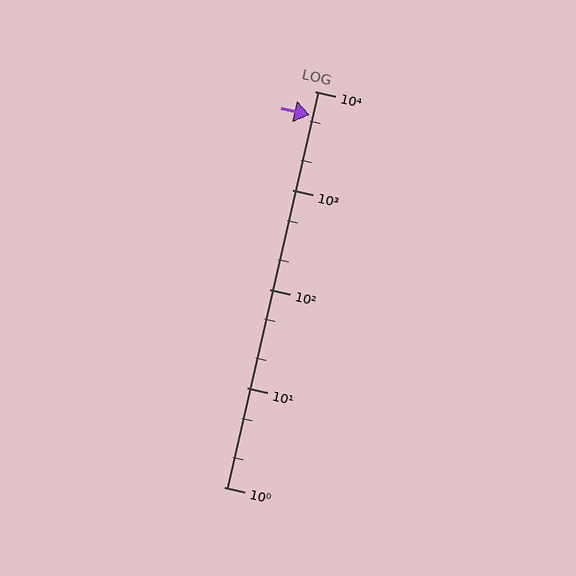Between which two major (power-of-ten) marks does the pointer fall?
The pointer is between 1000 and 10000.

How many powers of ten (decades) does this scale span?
The scale spans 4 decades, from 1 to 10000.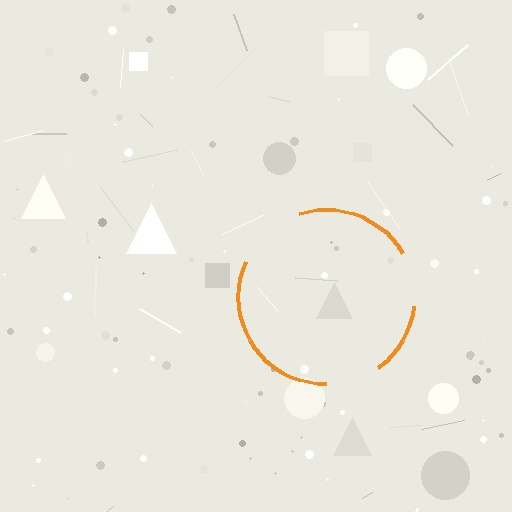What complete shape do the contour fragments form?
The contour fragments form a circle.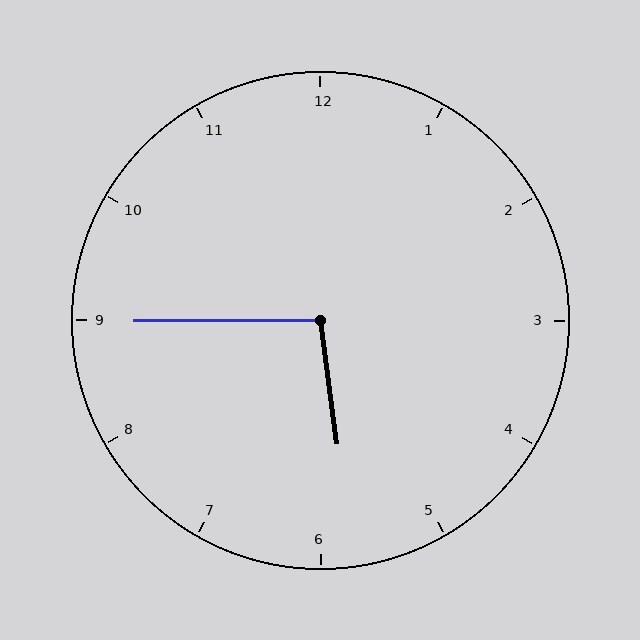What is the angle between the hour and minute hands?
Approximately 98 degrees.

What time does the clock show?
5:45.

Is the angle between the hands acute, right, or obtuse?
It is obtuse.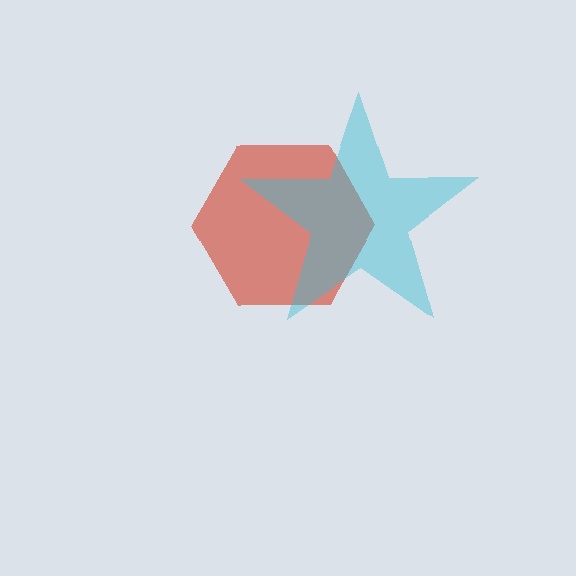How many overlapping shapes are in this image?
There are 2 overlapping shapes in the image.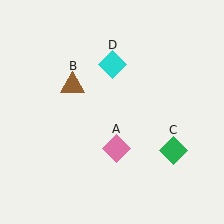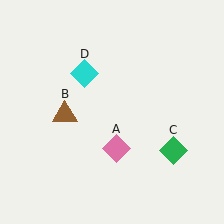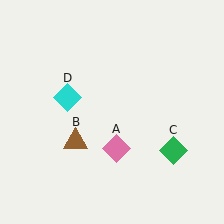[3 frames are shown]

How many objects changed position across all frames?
2 objects changed position: brown triangle (object B), cyan diamond (object D).